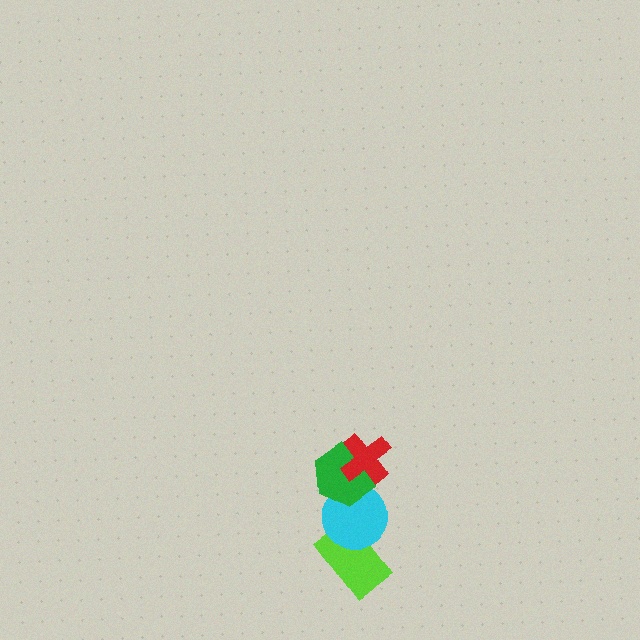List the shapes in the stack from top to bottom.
From top to bottom: the red cross, the green hexagon, the cyan circle, the lime rectangle.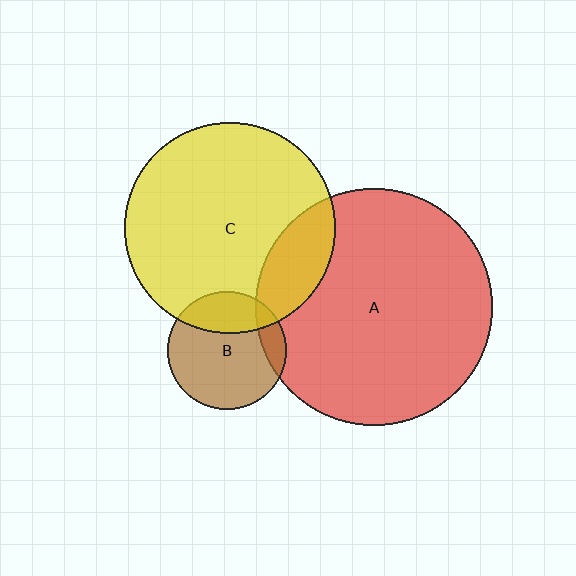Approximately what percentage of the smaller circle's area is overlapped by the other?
Approximately 10%.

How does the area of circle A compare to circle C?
Approximately 1.3 times.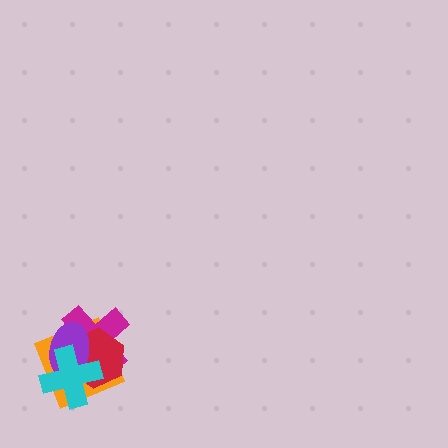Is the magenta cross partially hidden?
Yes, it is partially covered by another shape.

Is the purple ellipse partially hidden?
Yes, it is partially covered by another shape.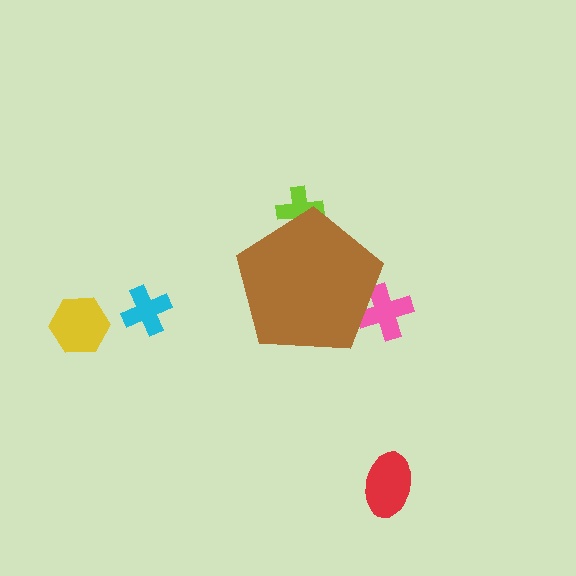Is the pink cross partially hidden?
Yes, the pink cross is partially hidden behind the brown pentagon.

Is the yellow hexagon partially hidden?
No, the yellow hexagon is fully visible.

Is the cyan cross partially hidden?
No, the cyan cross is fully visible.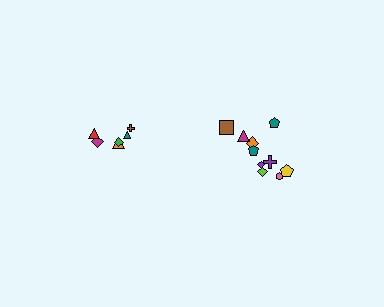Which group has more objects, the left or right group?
The right group.